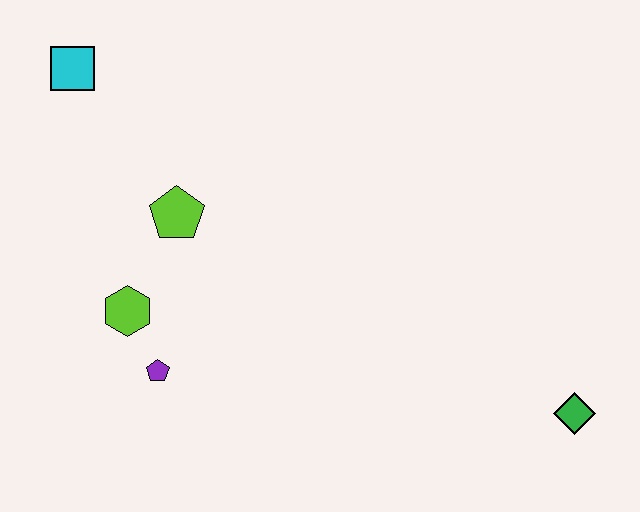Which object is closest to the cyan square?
The lime pentagon is closest to the cyan square.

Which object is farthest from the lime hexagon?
The green diamond is farthest from the lime hexagon.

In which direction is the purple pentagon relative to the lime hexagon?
The purple pentagon is below the lime hexagon.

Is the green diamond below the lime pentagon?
Yes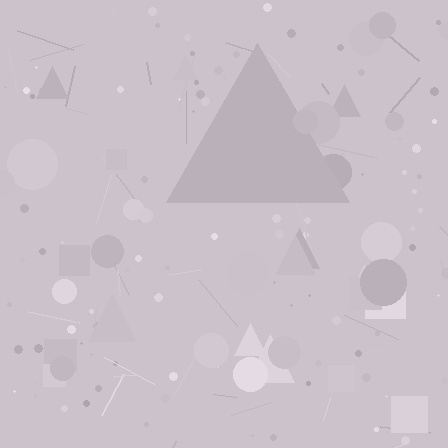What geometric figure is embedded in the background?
A triangle is embedded in the background.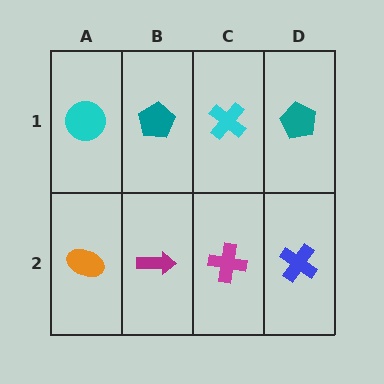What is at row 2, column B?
A magenta arrow.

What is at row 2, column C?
A magenta cross.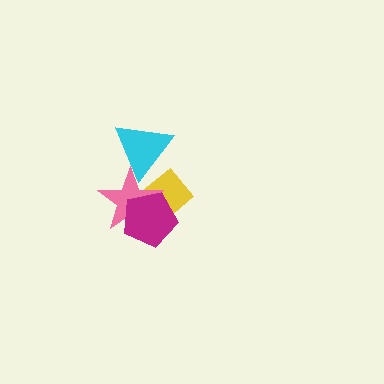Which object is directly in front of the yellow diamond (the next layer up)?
The pink star is directly in front of the yellow diamond.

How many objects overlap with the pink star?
3 objects overlap with the pink star.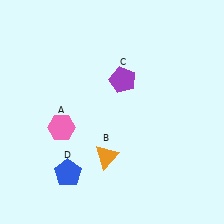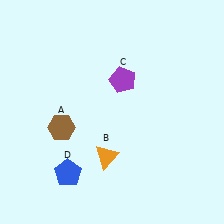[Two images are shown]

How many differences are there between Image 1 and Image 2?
There is 1 difference between the two images.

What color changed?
The hexagon (A) changed from pink in Image 1 to brown in Image 2.